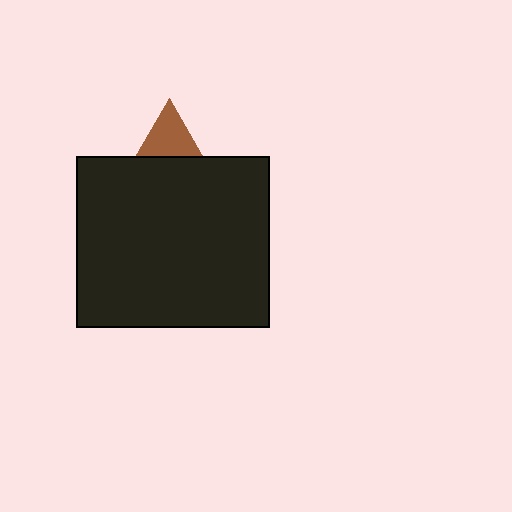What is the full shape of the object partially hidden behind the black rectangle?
The partially hidden object is a brown triangle.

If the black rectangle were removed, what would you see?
You would see the complete brown triangle.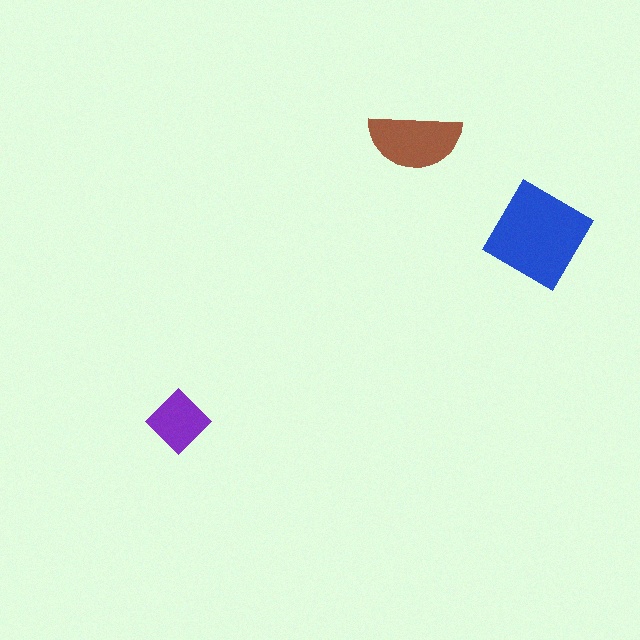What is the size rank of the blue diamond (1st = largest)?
1st.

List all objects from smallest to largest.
The purple diamond, the brown semicircle, the blue diamond.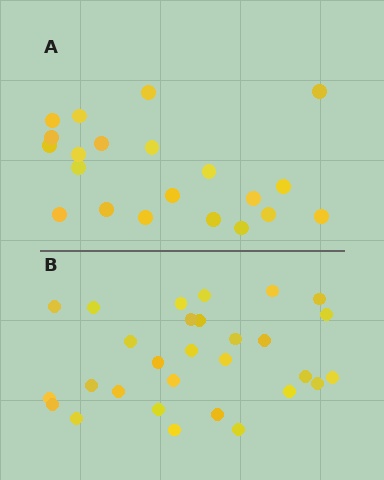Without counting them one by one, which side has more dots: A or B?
Region B (the bottom region) has more dots.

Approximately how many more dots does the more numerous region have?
Region B has roughly 8 or so more dots than region A.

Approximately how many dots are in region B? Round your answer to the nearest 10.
About 30 dots. (The exact count is 29, which rounds to 30.)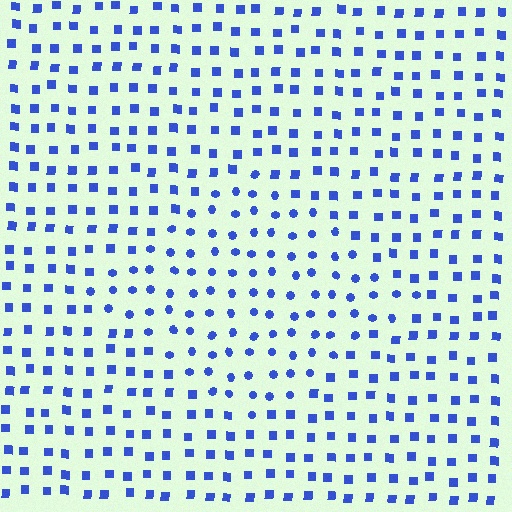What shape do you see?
I see a diamond.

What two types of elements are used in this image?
The image uses circles inside the diamond region and squares outside it.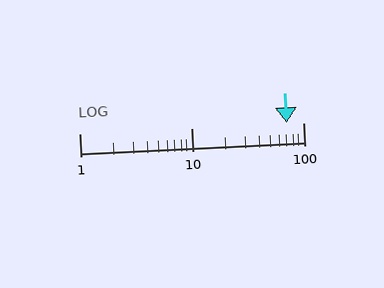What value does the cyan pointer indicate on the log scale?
The pointer indicates approximately 71.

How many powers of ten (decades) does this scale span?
The scale spans 2 decades, from 1 to 100.